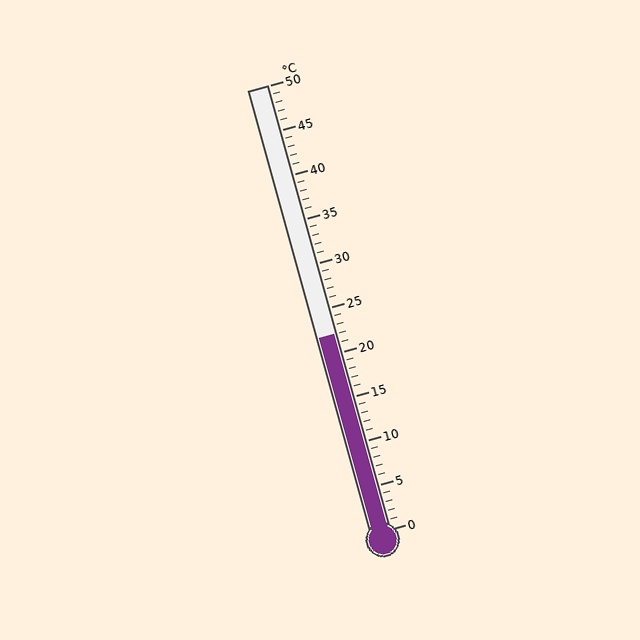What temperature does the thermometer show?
The thermometer shows approximately 22°C.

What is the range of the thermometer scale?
The thermometer scale ranges from 0°C to 50°C.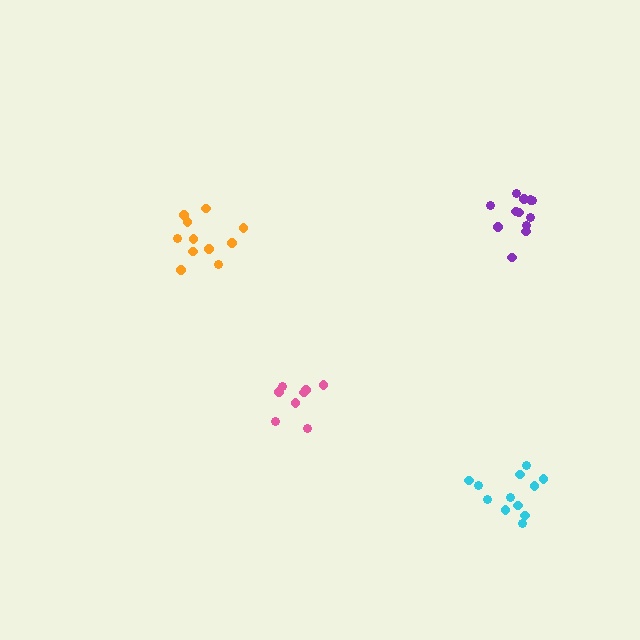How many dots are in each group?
Group 1: 8 dots, Group 2: 12 dots, Group 3: 12 dots, Group 4: 11 dots (43 total).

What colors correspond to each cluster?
The clusters are colored: pink, cyan, purple, orange.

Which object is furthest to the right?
The purple cluster is rightmost.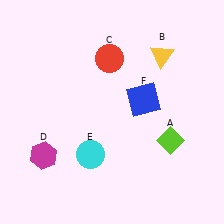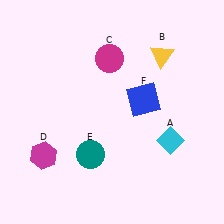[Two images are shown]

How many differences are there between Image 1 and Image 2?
There are 3 differences between the two images.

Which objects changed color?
A changed from lime to cyan. C changed from red to magenta. E changed from cyan to teal.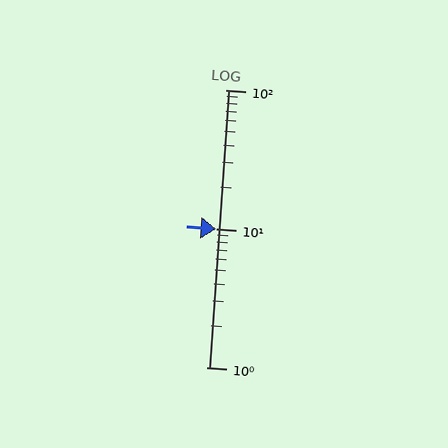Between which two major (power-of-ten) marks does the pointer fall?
The pointer is between 10 and 100.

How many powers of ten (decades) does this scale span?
The scale spans 2 decades, from 1 to 100.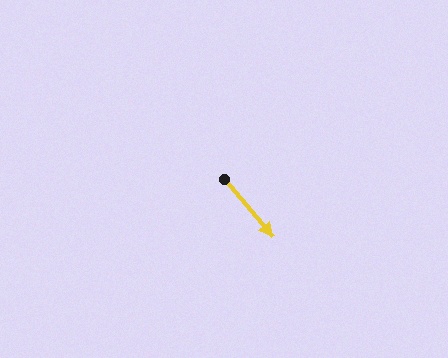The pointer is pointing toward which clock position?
Roughly 5 o'clock.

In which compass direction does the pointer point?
Southeast.